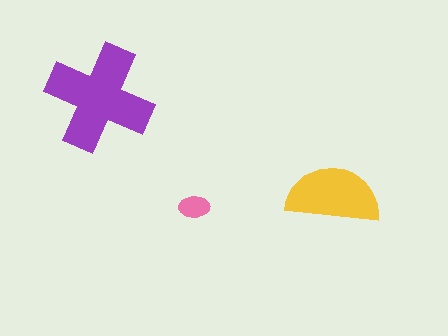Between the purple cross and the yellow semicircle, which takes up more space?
The purple cross.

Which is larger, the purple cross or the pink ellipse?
The purple cross.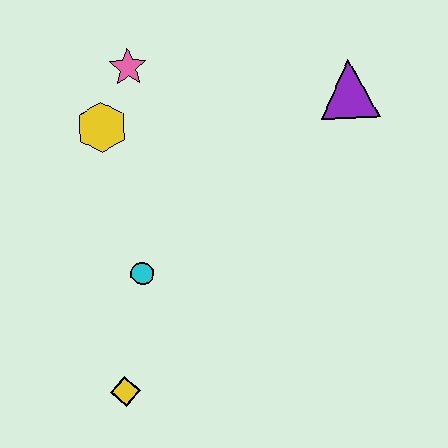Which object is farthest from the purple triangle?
The yellow diamond is farthest from the purple triangle.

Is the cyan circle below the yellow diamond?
No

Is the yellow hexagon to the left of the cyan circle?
Yes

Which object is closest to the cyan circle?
The yellow diamond is closest to the cyan circle.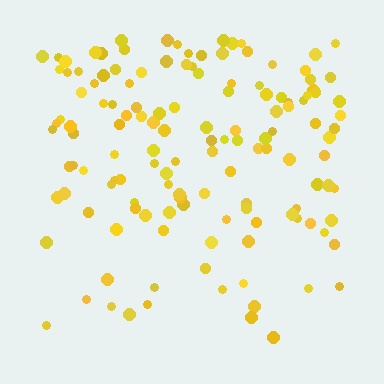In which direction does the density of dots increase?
From bottom to top, with the top side densest.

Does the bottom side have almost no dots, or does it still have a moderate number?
Still a moderate number, just noticeably fewer than the top.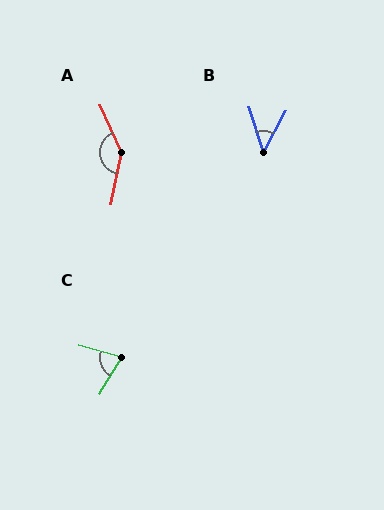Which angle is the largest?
A, at approximately 145 degrees.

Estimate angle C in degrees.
Approximately 74 degrees.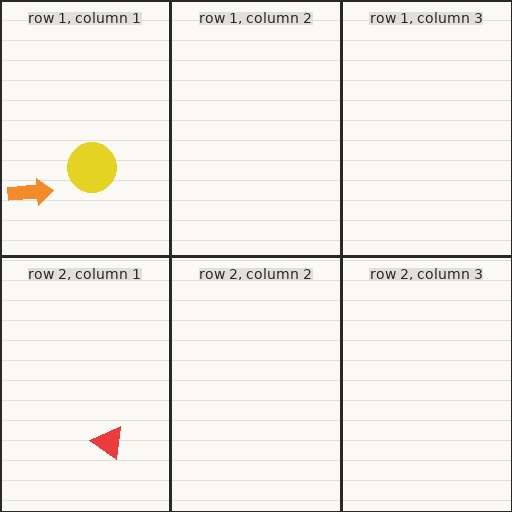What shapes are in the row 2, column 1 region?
The red triangle.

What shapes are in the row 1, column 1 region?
The yellow circle, the orange arrow.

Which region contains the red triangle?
The row 2, column 1 region.